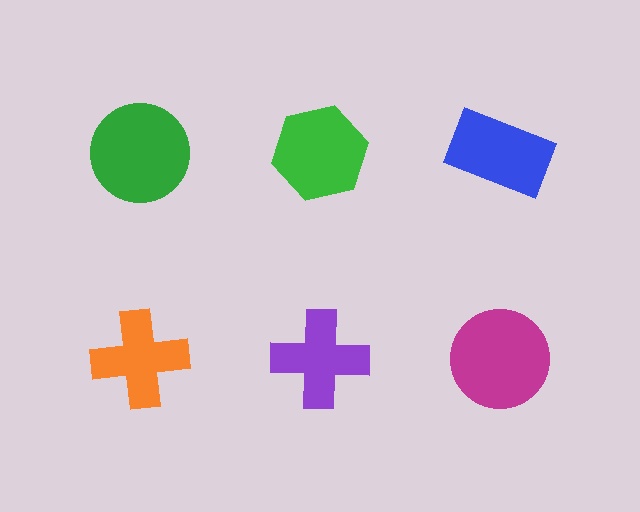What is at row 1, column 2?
A green hexagon.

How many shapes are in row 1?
3 shapes.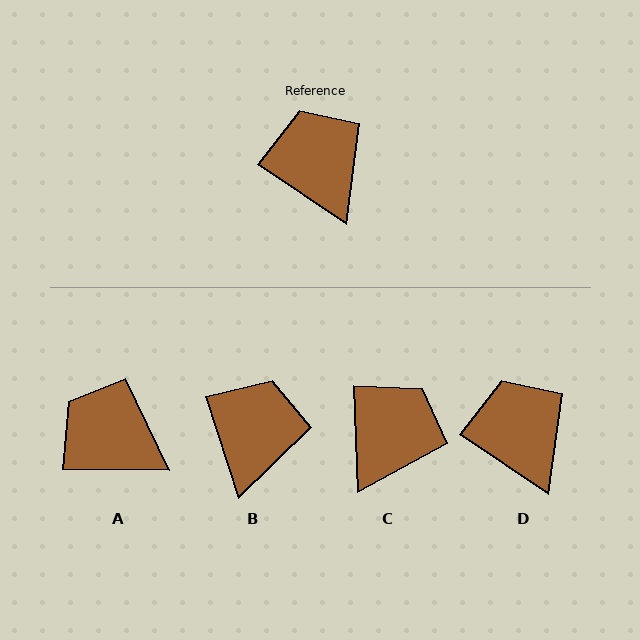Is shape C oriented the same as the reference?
No, it is off by about 54 degrees.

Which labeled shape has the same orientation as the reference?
D.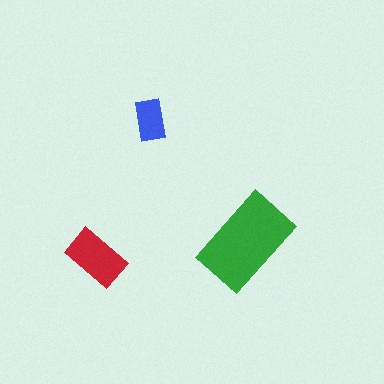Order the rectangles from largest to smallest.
the green one, the red one, the blue one.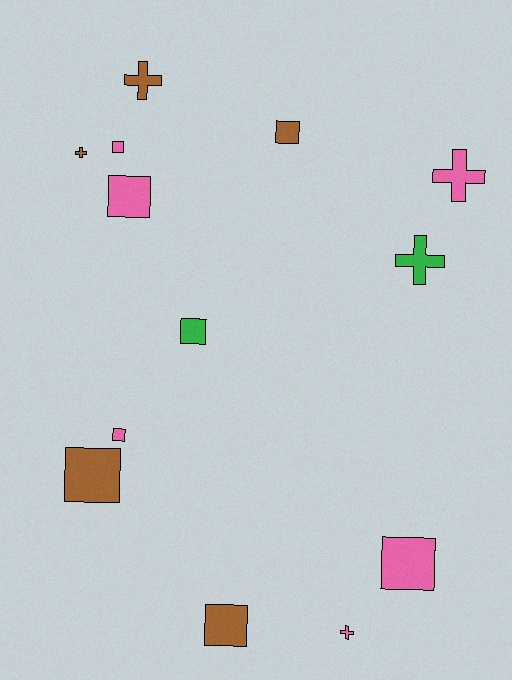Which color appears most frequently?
Pink, with 6 objects.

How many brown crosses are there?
There are 2 brown crosses.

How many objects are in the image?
There are 13 objects.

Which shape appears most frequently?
Square, with 8 objects.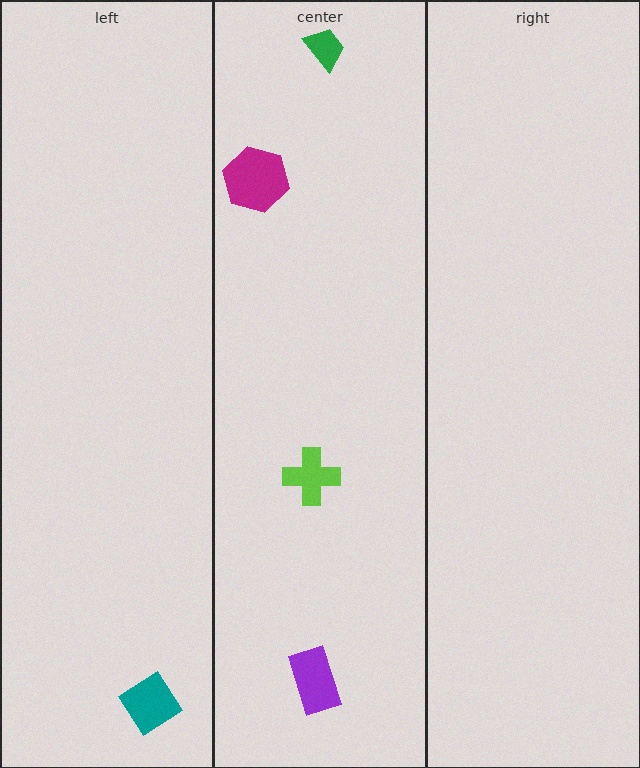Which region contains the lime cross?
The center region.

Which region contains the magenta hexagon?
The center region.